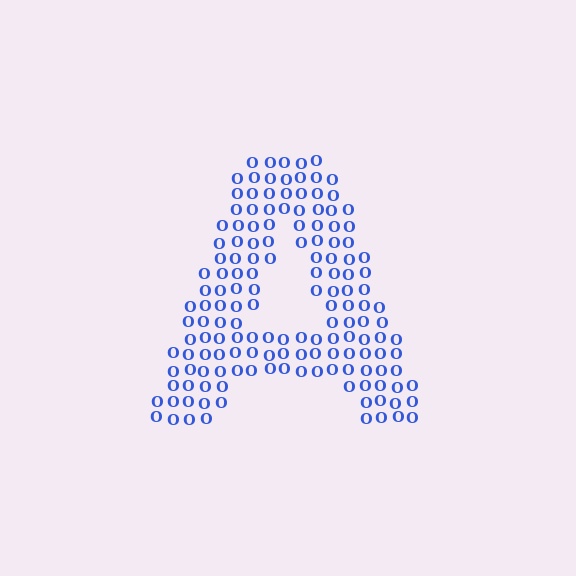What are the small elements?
The small elements are letter O's.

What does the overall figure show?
The overall figure shows the letter A.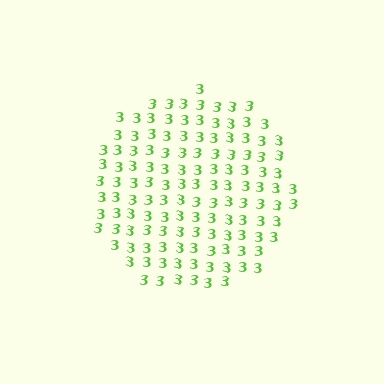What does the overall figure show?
The overall figure shows a circle.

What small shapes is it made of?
It is made of small digit 3's.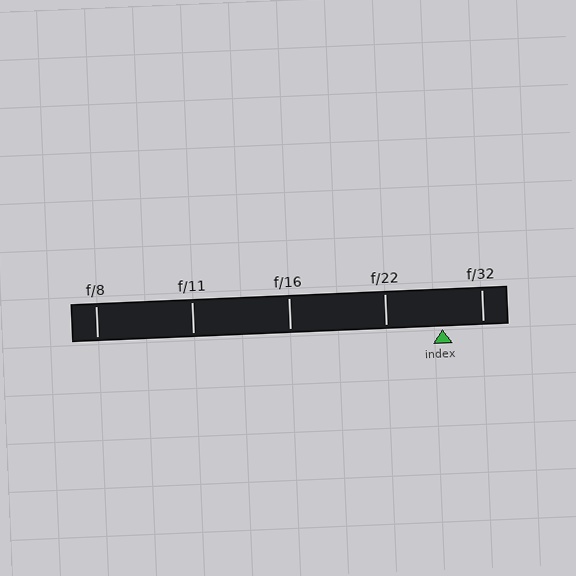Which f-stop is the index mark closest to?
The index mark is closest to f/32.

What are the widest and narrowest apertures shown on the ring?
The widest aperture shown is f/8 and the narrowest is f/32.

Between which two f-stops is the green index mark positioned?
The index mark is between f/22 and f/32.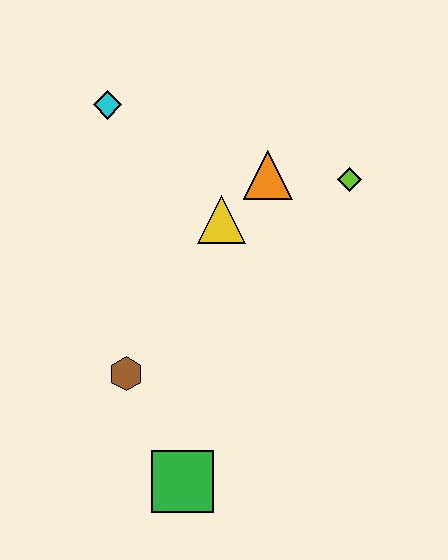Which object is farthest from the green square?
The cyan diamond is farthest from the green square.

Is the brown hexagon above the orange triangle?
No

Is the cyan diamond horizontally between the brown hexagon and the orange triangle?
No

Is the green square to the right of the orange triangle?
No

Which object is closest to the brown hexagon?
The green square is closest to the brown hexagon.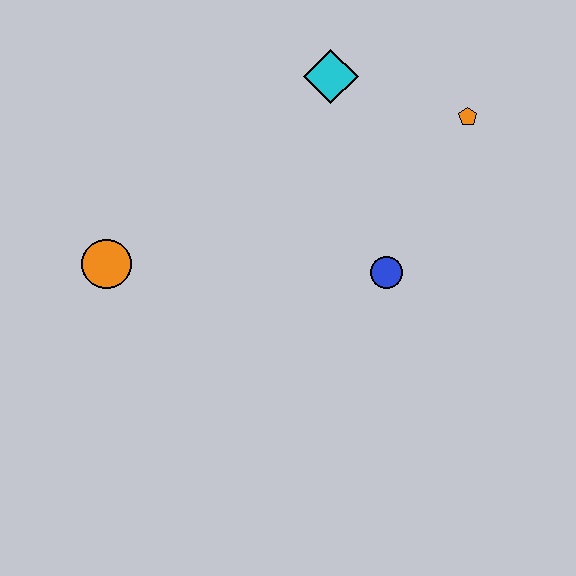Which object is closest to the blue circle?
The orange pentagon is closest to the blue circle.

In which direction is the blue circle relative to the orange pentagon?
The blue circle is below the orange pentagon.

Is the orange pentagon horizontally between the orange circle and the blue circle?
No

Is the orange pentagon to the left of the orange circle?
No